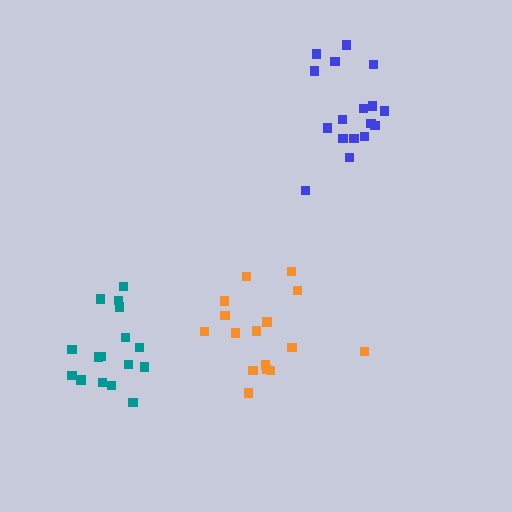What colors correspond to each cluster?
The clusters are colored: orange, teal, blue.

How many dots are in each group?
Group 1: 16 dots, Group 2: 16 dots, Group 3: 17 dots (49 total).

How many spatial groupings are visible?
There are 3 spatial groupings.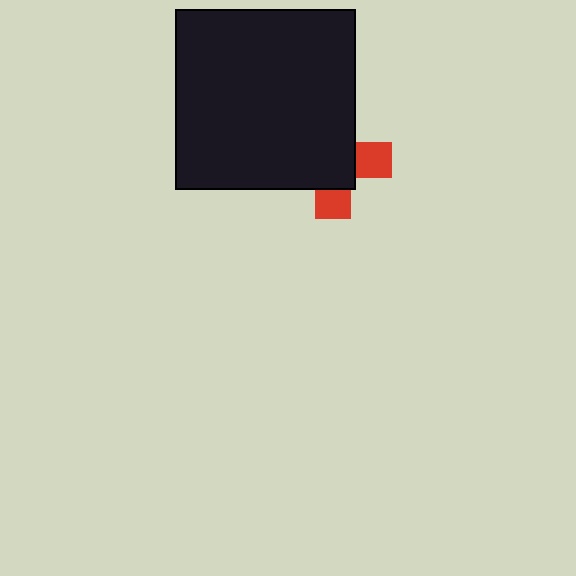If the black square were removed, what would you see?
You would see the complete red cross.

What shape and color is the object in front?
The object in front is a black square.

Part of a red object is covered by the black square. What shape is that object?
It is a cross.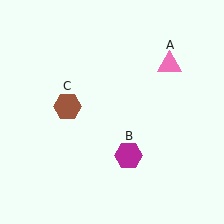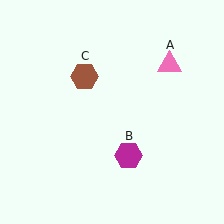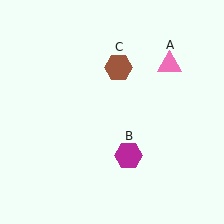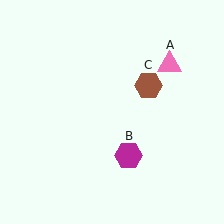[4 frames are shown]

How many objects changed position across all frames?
1 object changed position: brown hexagon (object C).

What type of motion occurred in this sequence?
The brown hexagon (object C) rotated clockwise around the center of the scene.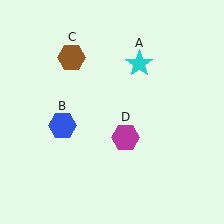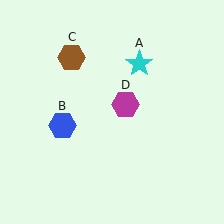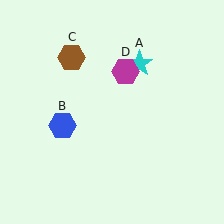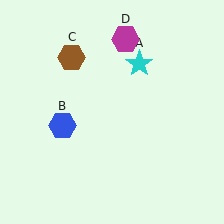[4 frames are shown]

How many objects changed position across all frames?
1 object changed position: magenta hexagon (object D).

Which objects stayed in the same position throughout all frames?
Cyan star (object A) and blue hexagon (object B) and brown hexagon (object C) remained stationary.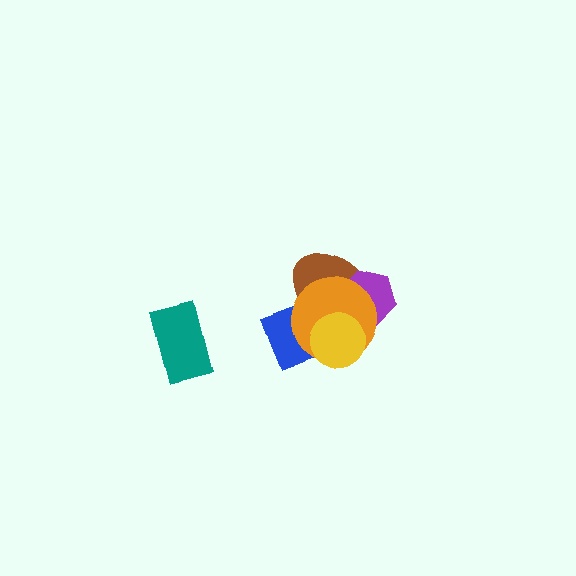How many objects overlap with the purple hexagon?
3 objects overlap with the purple hexagon.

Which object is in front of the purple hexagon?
The orange circle is in front of the purple hexagon.